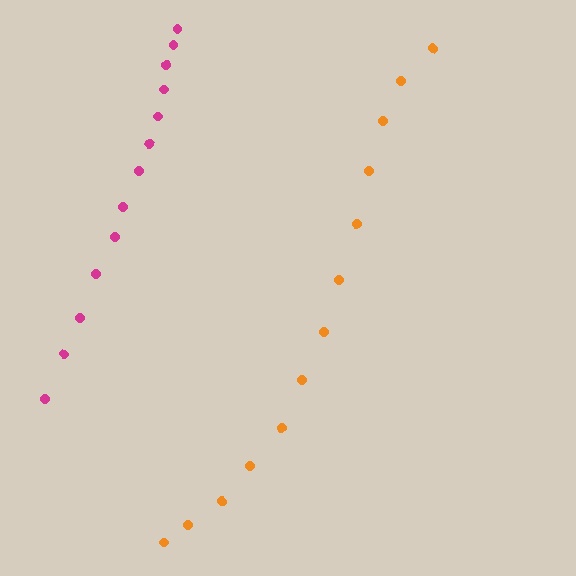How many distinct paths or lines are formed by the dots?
There are 2 distinct paths.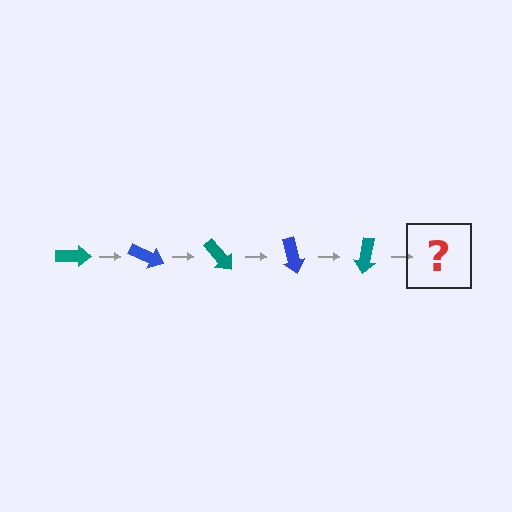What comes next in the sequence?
The next element should be a blue arrow, rotated 125 degrees from the start.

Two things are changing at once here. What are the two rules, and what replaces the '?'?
The two rules are that it rotates 25 degrees each step and the color cycles through teal and blue. The '?' should be a blue arrow, rotated 125 degrees from the start.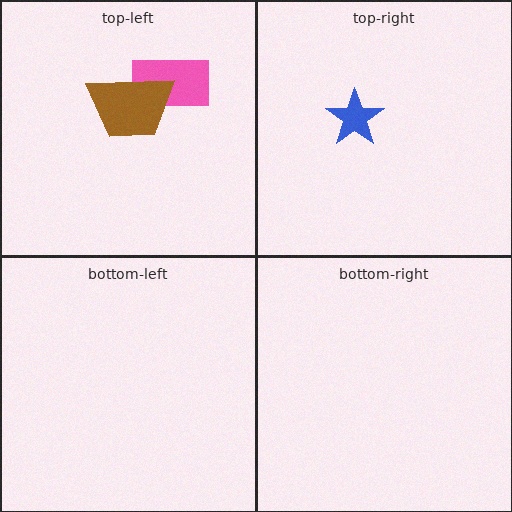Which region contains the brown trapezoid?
The top-left region.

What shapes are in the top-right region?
The blue star.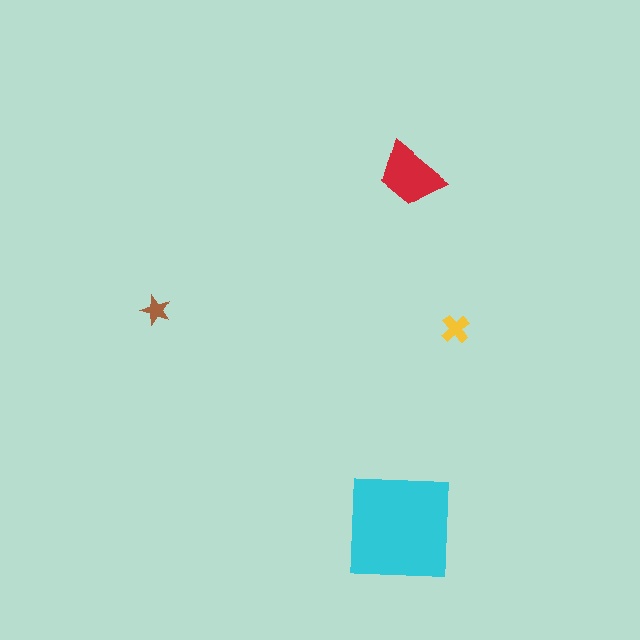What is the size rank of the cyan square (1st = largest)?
1st.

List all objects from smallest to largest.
The brown star, the yellow cross, the red trapezoid, the cyan square.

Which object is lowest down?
The cyan square is bottommost.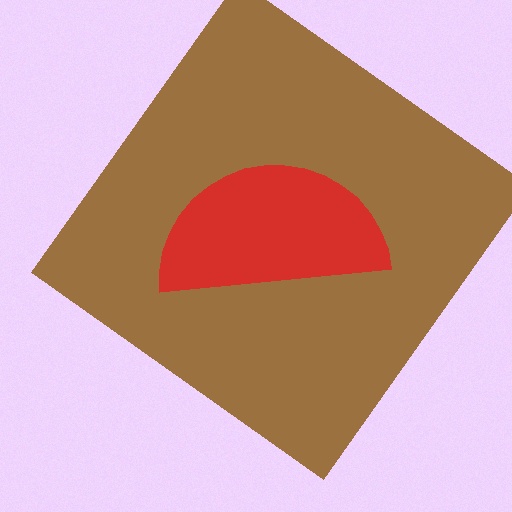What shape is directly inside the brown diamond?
The red semicircle.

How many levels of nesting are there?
2.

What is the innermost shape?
The red semicircle.